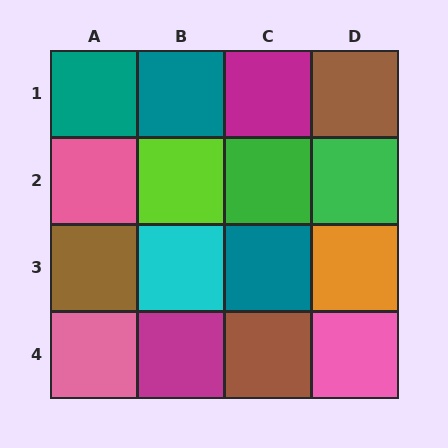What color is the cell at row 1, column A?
Teal.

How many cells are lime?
1 cell is lime.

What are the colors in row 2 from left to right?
Pink, lime, green, green.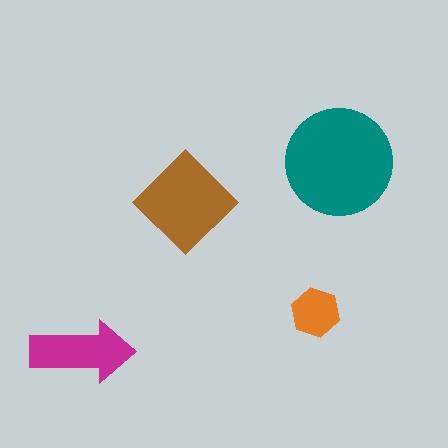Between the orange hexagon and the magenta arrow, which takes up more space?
The magenta arrow.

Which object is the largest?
The teal circle.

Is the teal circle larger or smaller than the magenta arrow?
Larger.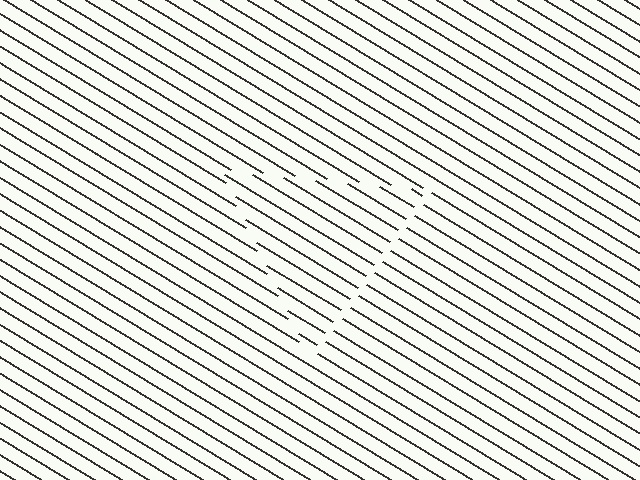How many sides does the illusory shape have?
3 sides — the line-ends trace a triangle.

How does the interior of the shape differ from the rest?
The interior of the shape contains the same grating, shifted by half a period — the contour is defined by the phase discontinuity where line-ends from the inner and outer gratings abut.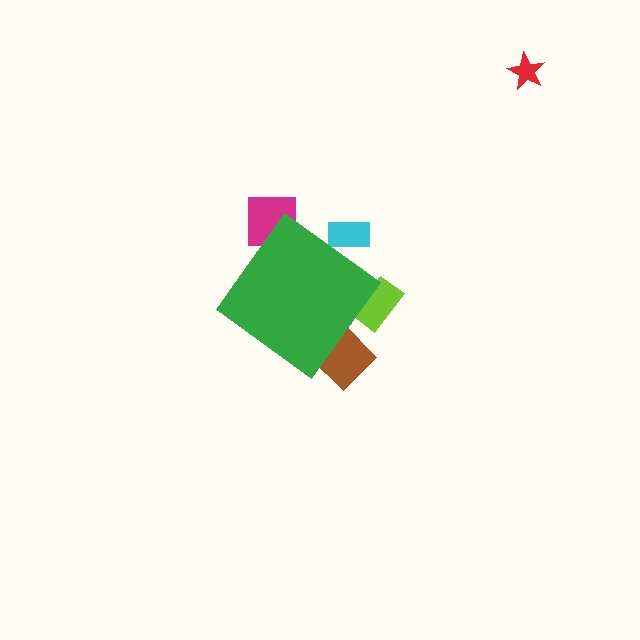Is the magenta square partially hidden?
Yes, the magenta square is partially hidden behind the green diamond.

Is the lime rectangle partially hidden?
Yes, the lime rectangle is partially hidden behind the green diamond.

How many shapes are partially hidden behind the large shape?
4 shapes are partially hidden.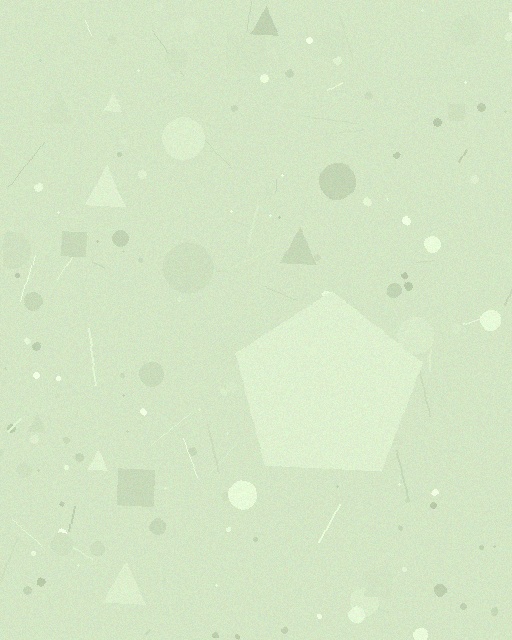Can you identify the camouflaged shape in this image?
The camouflaged shape is a pentagon.